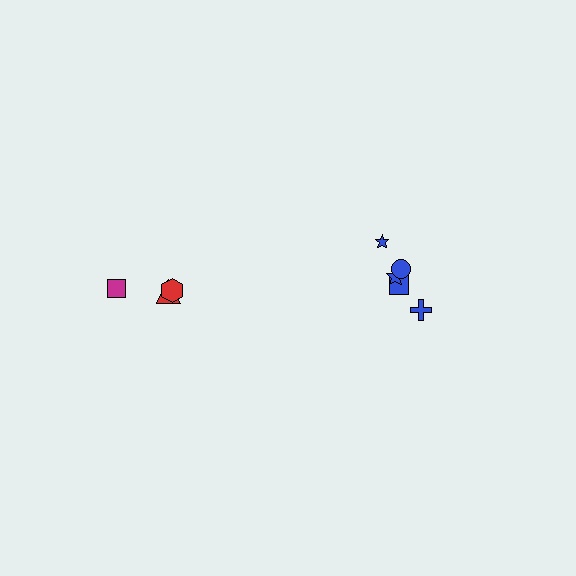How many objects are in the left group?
There are 3 objects.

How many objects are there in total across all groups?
There are 8 objects.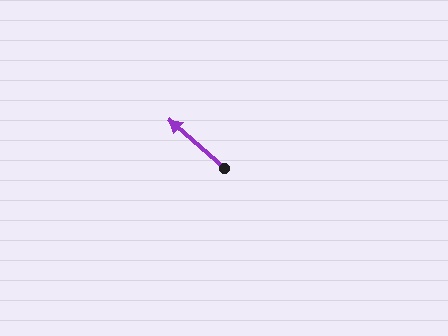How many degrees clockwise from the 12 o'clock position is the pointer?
Approximately 311 degrees.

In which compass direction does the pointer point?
Northwest.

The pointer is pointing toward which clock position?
Roughly 10 o'clock.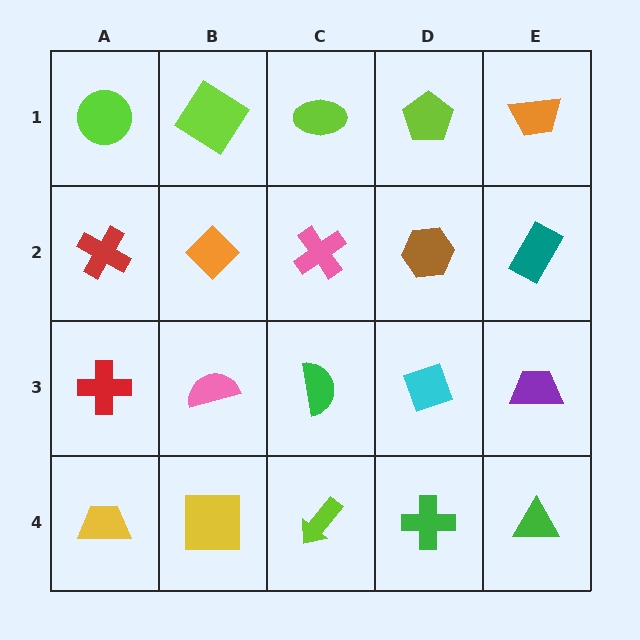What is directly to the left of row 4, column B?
A yellow trapezoid.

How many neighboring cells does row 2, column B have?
4.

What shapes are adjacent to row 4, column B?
A pink semicircle (row 3, column B), a yellow trapezoid (row 4, column A), a lime arrow (row 4, column C).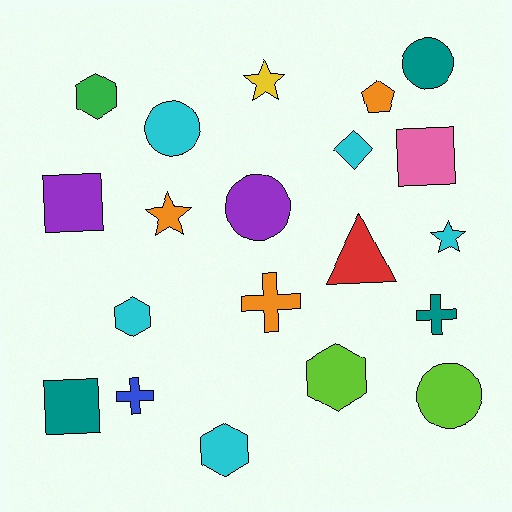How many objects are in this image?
There are 20 objects.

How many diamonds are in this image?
There is 1 diamond.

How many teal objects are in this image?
There are 3 teal objects.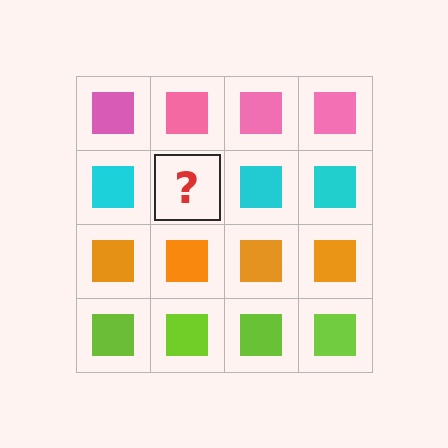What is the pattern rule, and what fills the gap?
The rule is that each row has a consistent color. The gap should be filled with a cyan square.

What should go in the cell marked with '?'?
The missing cell should contain a cyan square.